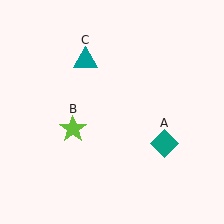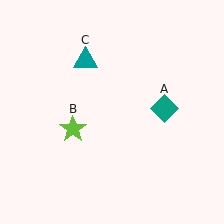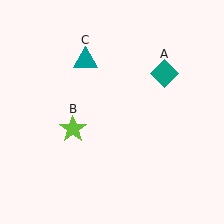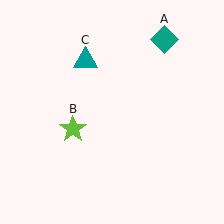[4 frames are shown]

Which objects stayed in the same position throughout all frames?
Lime star (object B) and teal triangle (object C) remained stationary.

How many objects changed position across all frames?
1 object changed position: teal diamond (object A).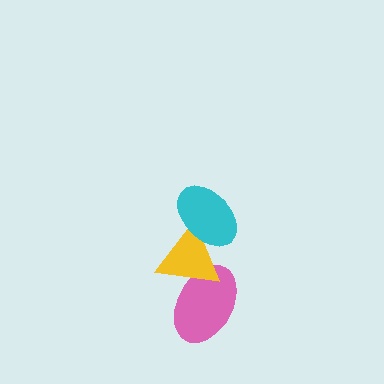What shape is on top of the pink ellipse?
The yellow triangle is on top of the pink ellipse.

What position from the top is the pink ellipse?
The pink ellipse is 3rd from the top.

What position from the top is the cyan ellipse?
The cyan ellipse is 1st from the top.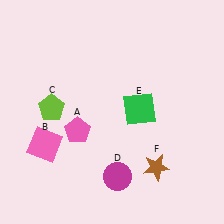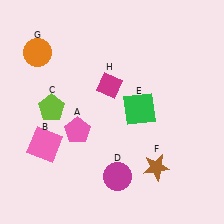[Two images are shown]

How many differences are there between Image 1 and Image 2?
There are 2 differences between the two images.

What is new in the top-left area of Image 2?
An orange circle (G) was added in the top-left area of Image 2.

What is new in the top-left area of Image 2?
A magenta diamond (H) was added in the top-left area of Image 2.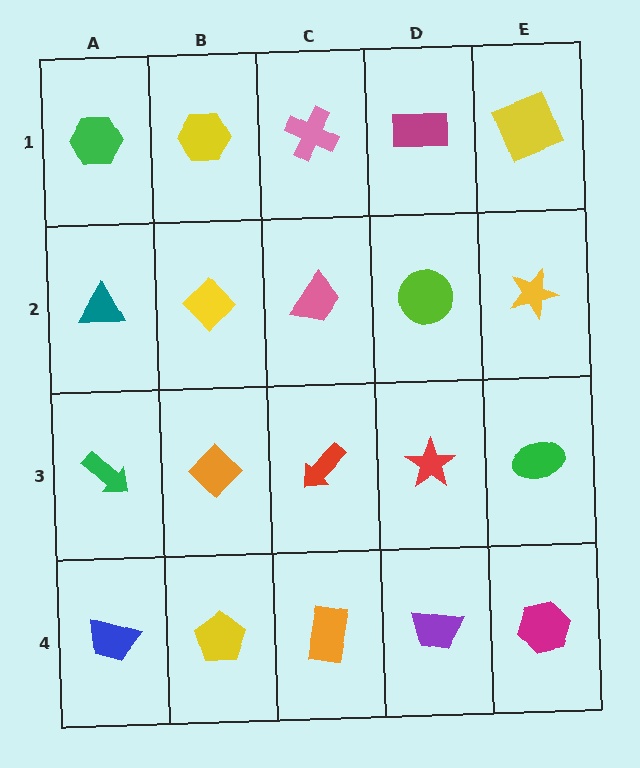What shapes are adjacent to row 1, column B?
A yellow diamond (row 2, column B), a green hexagon (row 1, column A), a pink cross (row 1, column C).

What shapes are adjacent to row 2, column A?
A green hexagon (row 1, column A), a green arrow (row 3, column A), a yellow diamond (row 2, column B).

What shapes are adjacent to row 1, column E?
A yellow star (row 2, column E), a magenta rectangle (row 1, column D).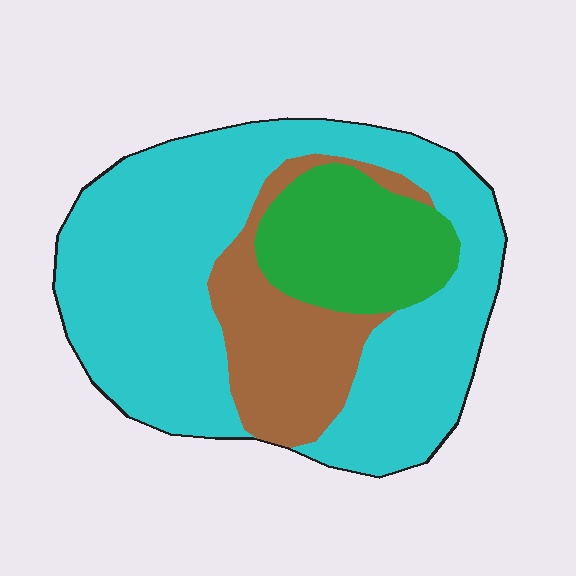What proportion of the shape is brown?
Brown takes up between a sixth and a third of the shape.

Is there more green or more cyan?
Cyan.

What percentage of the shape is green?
Green takes up about one sixth (1/6) of the shape.